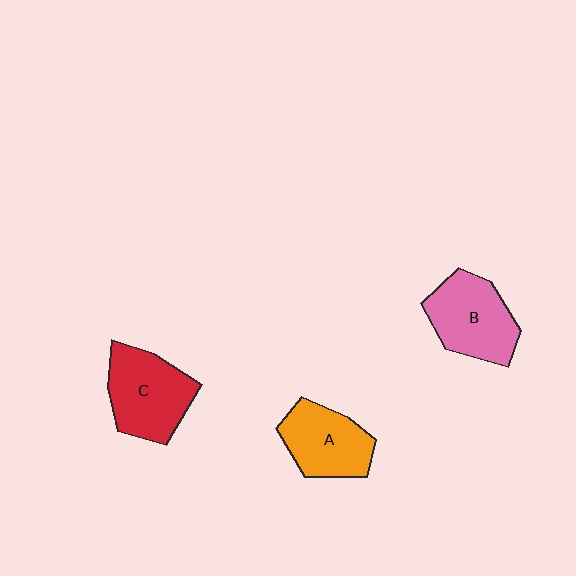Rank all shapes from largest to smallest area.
From largest to smallest: C (red), B (pink), A (orange).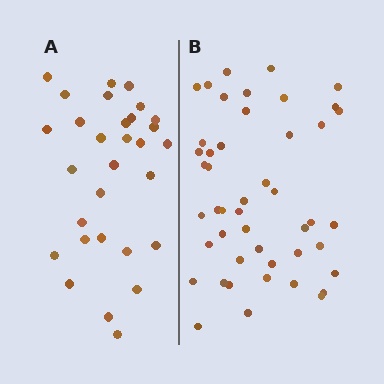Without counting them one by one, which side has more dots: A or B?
Region B (the right region) has more dots.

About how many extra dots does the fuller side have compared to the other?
Region B has approximately 15 more dots than region A.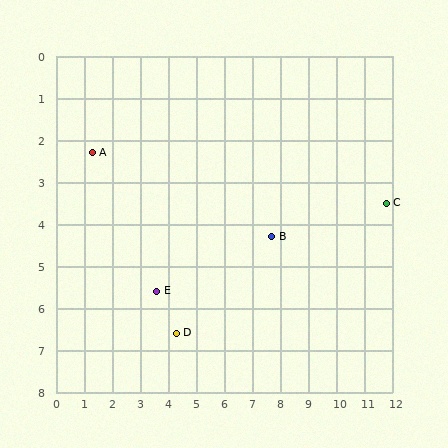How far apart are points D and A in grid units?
Points D and A are about 5.2 grid units apart.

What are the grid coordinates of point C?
Point C is at approximately (11.8, 3.5).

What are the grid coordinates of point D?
Point D is at approximately (4.3, 6.6).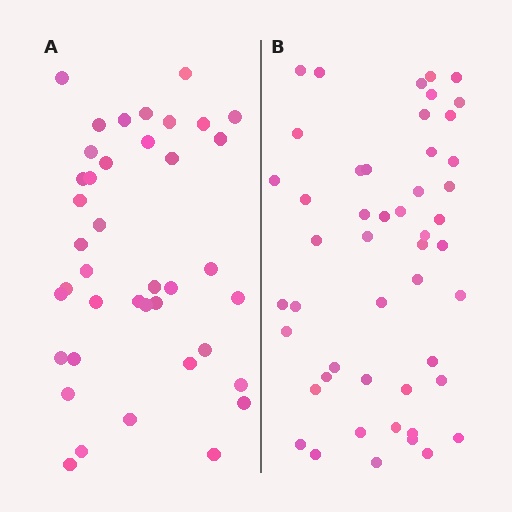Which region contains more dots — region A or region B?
Region B (the right region) has more dots.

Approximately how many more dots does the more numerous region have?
Region B has roughly 8 or so more dots than region A.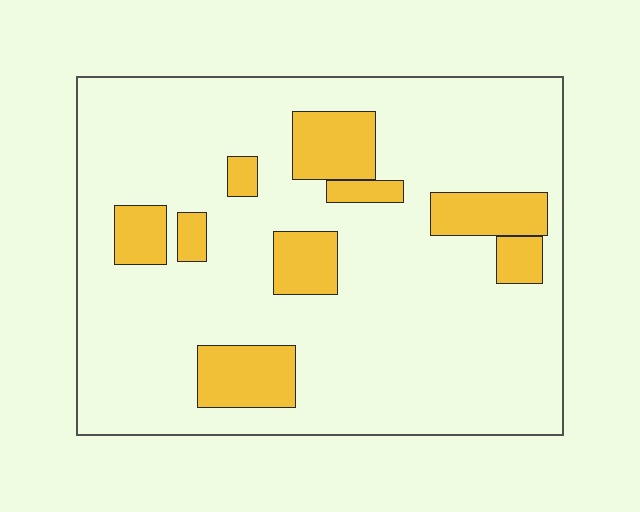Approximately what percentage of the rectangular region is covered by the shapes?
Approximately 20%.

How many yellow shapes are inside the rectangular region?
9.